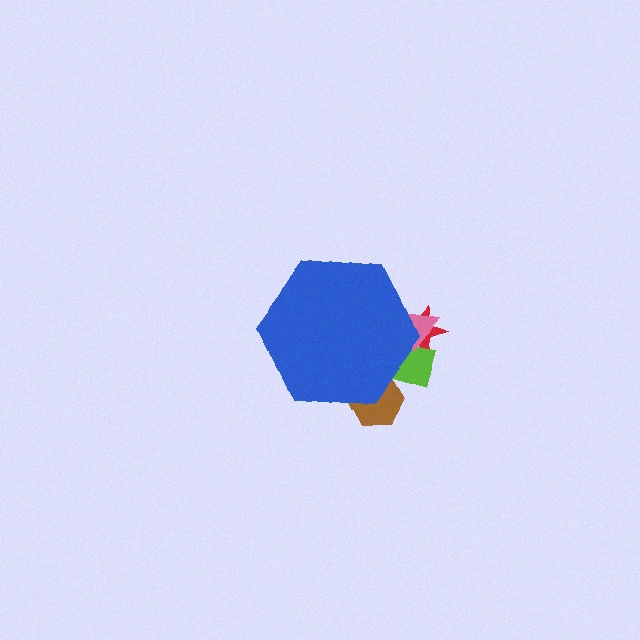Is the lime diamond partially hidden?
Yes, the lime diamond is partially hidden behind the blue hexagon.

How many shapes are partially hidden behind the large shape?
4 shapes are partially hidden.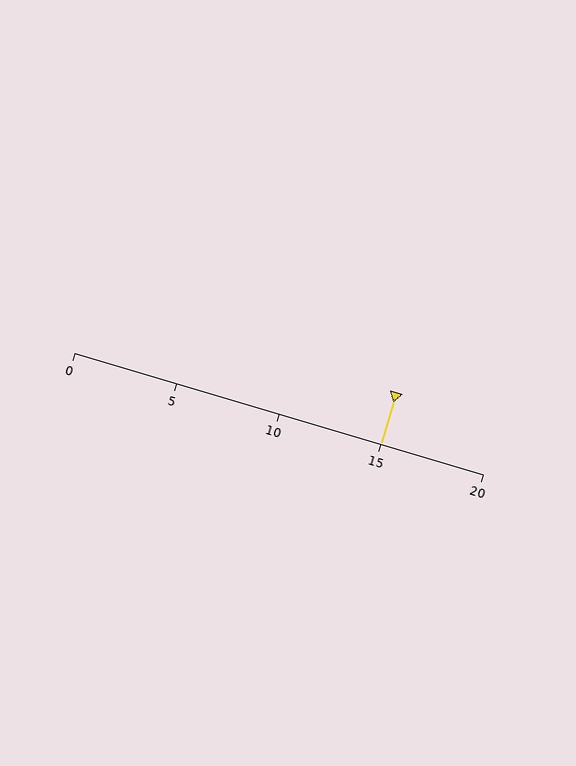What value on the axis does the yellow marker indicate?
The marker indicates approximately 15.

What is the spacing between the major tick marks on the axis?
The major ticks are spaced 5 apart.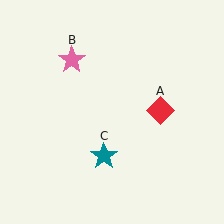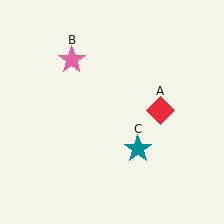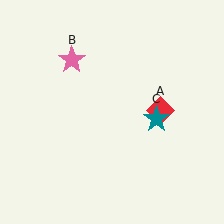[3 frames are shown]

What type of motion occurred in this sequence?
The teal star (object C) rotated counterclockwise around the center of the scene.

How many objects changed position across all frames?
1 object changed position: teal star (object C).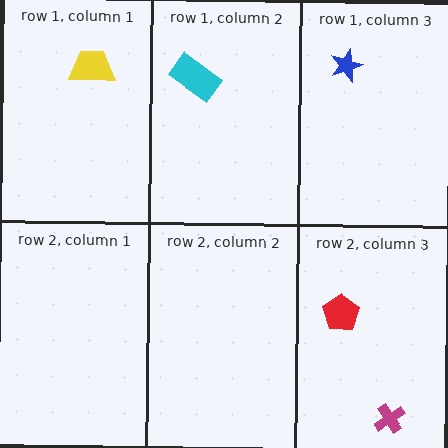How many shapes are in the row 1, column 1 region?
1.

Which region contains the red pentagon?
The row 2, column 3 region.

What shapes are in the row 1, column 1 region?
The yellow trapezoid.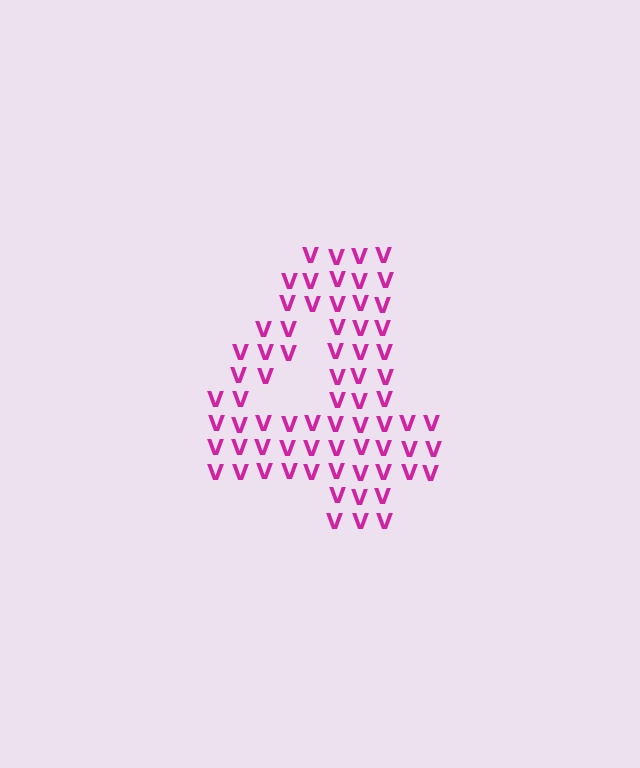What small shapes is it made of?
It is made of small letter V's.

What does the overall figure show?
The overall figure shows the digit 4.